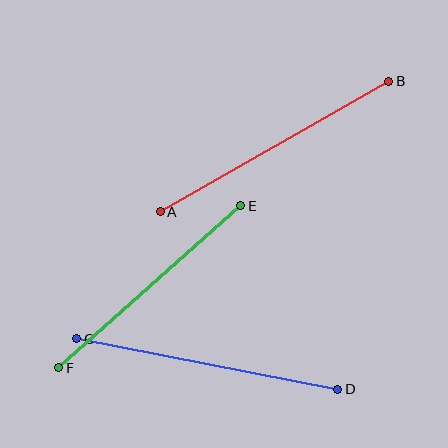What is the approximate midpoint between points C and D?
The midpoint is at approximately (207, 364) pixels.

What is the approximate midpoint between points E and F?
The midpoint is at approximately (150, 287) pixels.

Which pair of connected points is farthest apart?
Points C and D are farthest apart.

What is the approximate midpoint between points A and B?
The midpoint is at approximately (274, 147) pixels.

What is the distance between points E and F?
The distance is approximately 243 pixels.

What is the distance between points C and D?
The distance is approximately 266 pixels.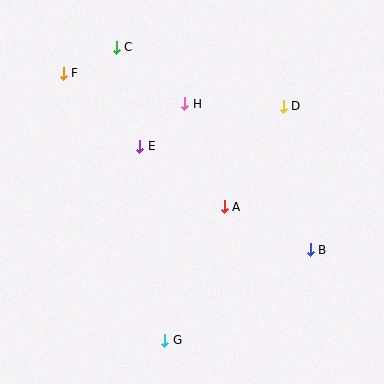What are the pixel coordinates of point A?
Point A is at (224, 207).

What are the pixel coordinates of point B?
Point B is at (310, 250).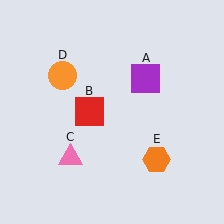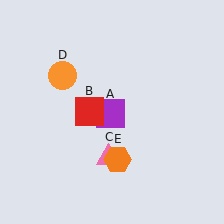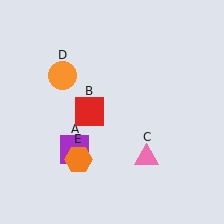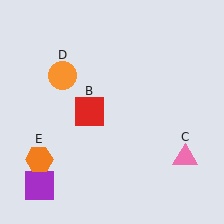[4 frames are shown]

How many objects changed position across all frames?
3 objects changed position: purple square (object A), pink triangle (object C), orange hexagon (object E).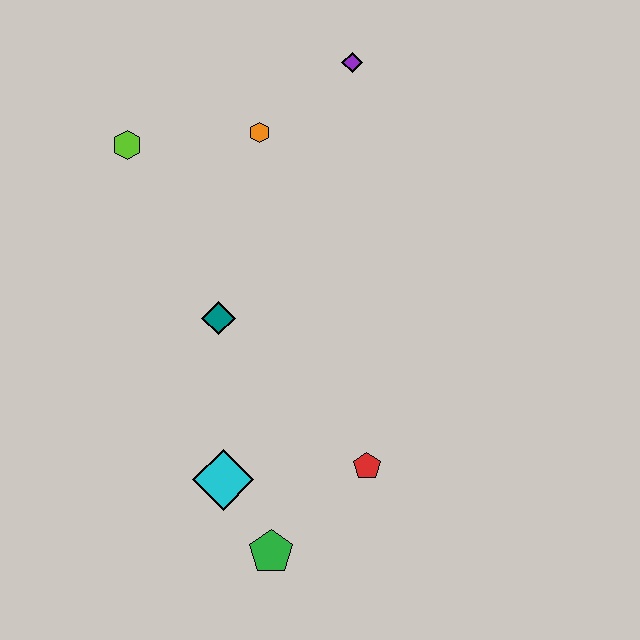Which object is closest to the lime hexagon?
The orange hexagon is closest to the lime hexagon.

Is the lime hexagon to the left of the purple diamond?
Yes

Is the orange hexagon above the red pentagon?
Yes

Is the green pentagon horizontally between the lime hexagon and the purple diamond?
Yes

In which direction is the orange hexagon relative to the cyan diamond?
The orange hexagon is above the cyan diamond.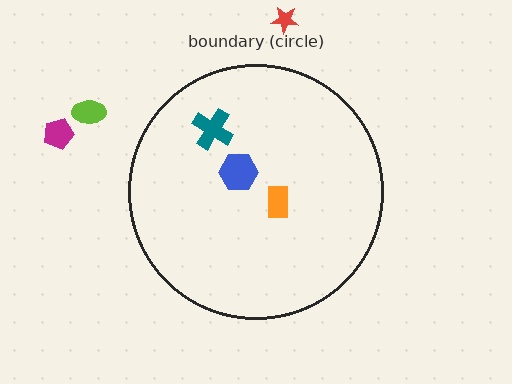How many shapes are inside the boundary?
3 inside, 3 outside.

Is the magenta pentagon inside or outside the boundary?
Outside.